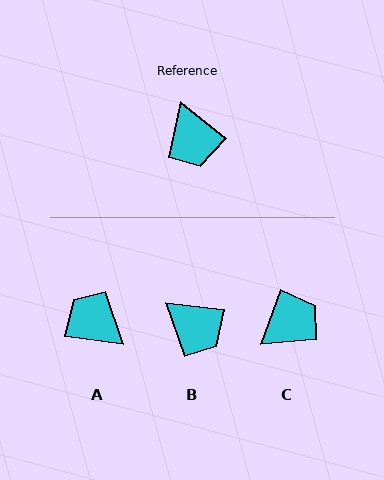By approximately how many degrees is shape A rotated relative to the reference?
Approximately 150 degrees clockwise.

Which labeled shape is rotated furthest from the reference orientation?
A, about 150 degrees away.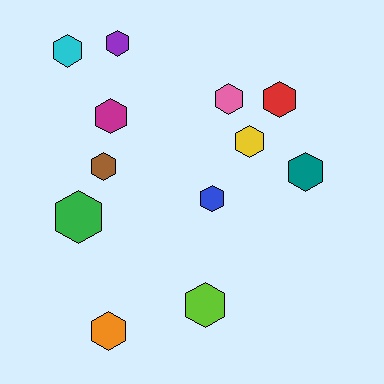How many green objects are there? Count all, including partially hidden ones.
There is 1 green object.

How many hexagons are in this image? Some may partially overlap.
There are 12 hexagons.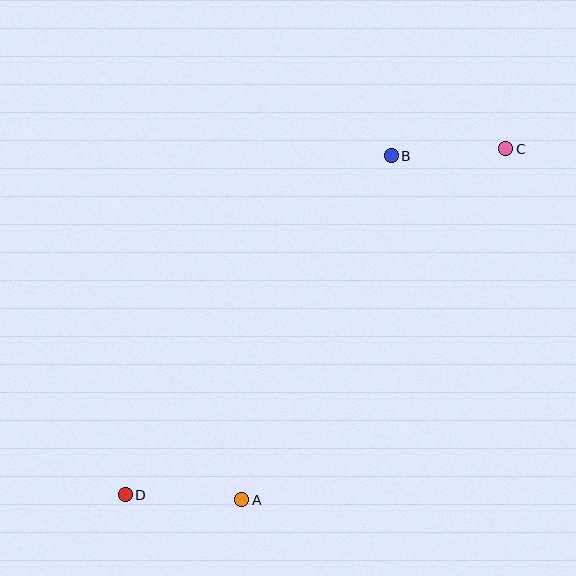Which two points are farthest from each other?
Points C and D are farthest from each other.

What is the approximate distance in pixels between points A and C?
The distance between A and C is approximately 439 pixels.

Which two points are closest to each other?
Points B and C are closest to each other.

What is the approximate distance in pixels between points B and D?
The distance between B and D is approximately 431 pixels.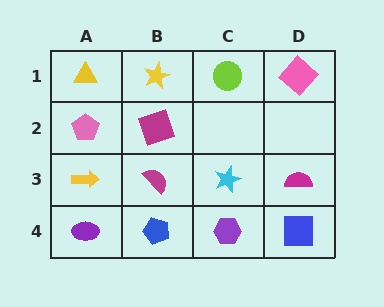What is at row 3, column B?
A magenta semicircle.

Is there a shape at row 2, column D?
No, that cell is empty.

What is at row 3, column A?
A yellow arrow.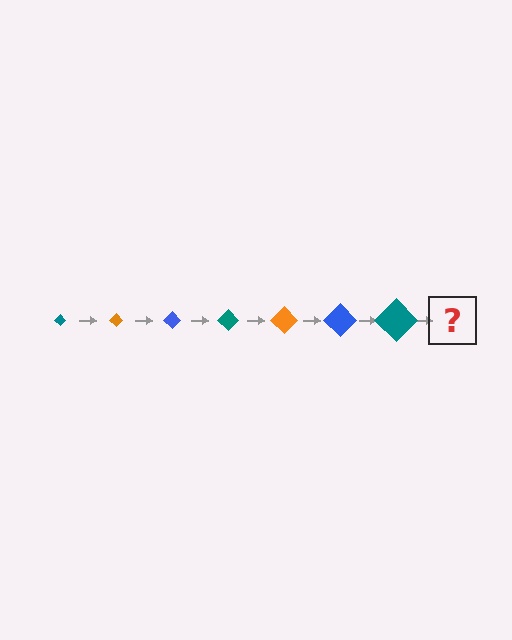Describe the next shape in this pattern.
It should be an orange diamond, larger than the previous one.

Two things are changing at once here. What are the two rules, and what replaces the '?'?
The two rules are that the diamond grows larger each step and the color cycles through teal, orange, and blue. The '?' should be an orange diamond, larger than the previous one.